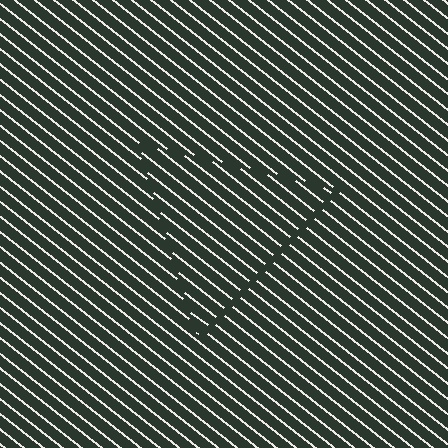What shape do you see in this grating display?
An illusory triangle. The interior of the shape contains the same grating, shifted by half a period — the contour is defined by the phase discontinuity where line-ends from the inner and outer gratings abut.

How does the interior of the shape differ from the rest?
The interior of the shape contains the same grating, shifted by half a period — the contour is defined by the phase discontinuity where line-ends from the inner and outer gratings abut.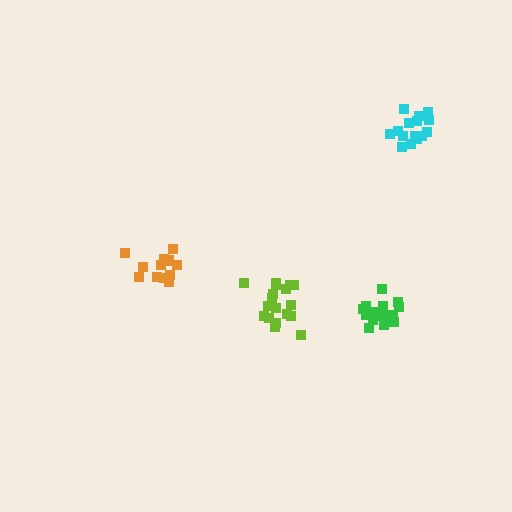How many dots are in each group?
Group 1: 18 dots, Group 2: 18 dots, Group 3: 16 dots, Group 4: 13 dots (65 total).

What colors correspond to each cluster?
The clusters are colored: green, lime, cyan, orange.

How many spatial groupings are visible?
There are 4 spatial groupings.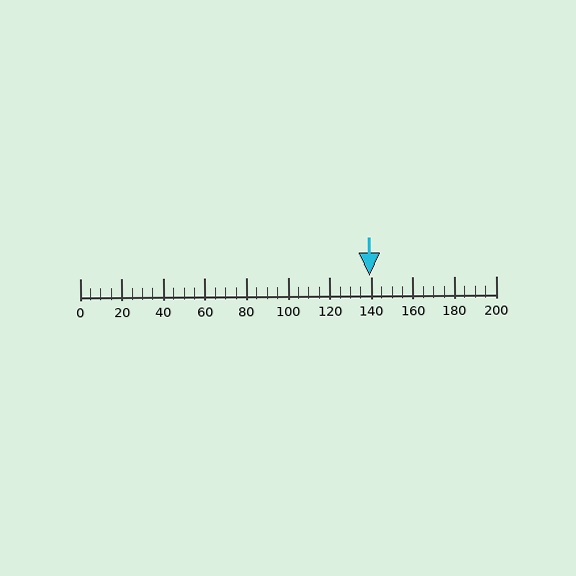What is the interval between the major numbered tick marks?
The major tick marks are spaced 20 units apart.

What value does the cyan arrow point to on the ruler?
The cyan arrow points to approximately 139.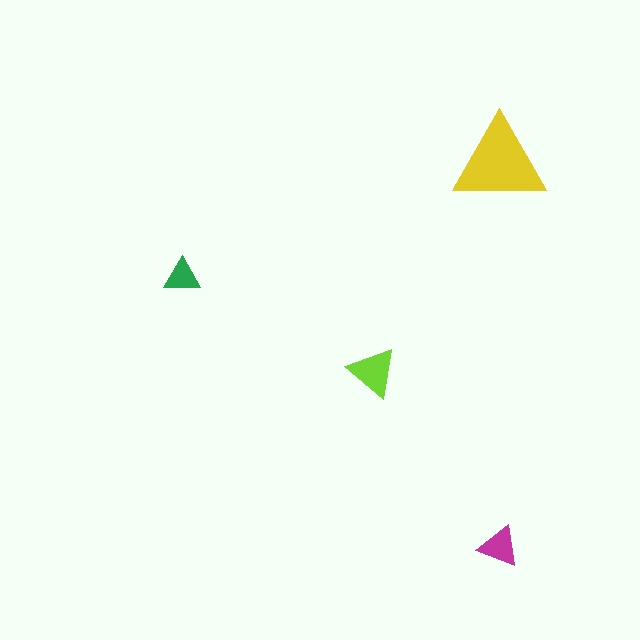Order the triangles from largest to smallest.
the yellow one, the lime one, the magenta one, the green one.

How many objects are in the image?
There are 4 objects in the image.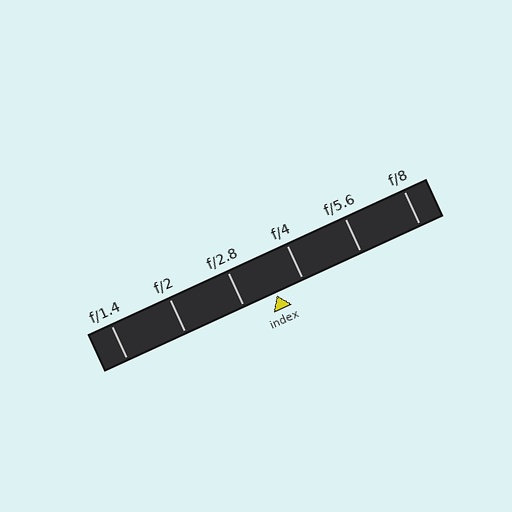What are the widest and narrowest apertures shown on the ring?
The widest aperture shown is f/1.4 and the narrowest is f/8.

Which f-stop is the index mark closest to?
The index mark is closest to f/4.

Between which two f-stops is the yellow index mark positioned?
The index mark is between f/2.8 and f/4.